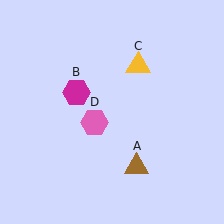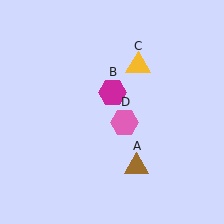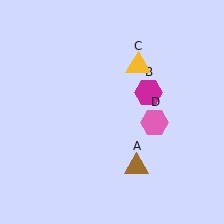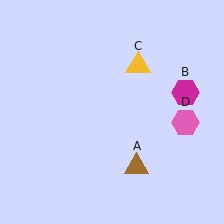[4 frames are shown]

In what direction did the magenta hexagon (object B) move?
The magenta hexagon (object B) moved right.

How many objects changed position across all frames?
2 objects changed position: magenta hexagon (object B), pink hexagon (object D).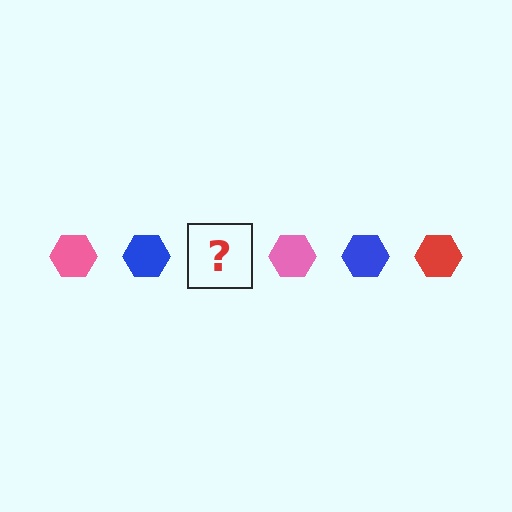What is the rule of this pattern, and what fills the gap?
The rule is that the pattern cycles through pink, blue, red hexagons. The gap should be filled with a red hexagon.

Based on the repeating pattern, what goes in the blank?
The blank should be a red hexagon.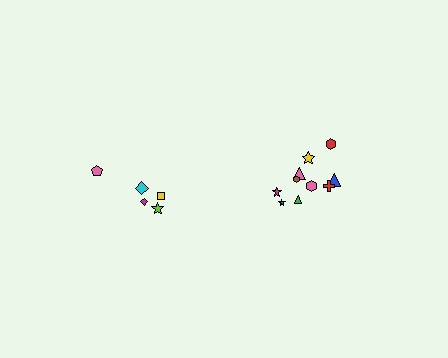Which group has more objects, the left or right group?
The right group.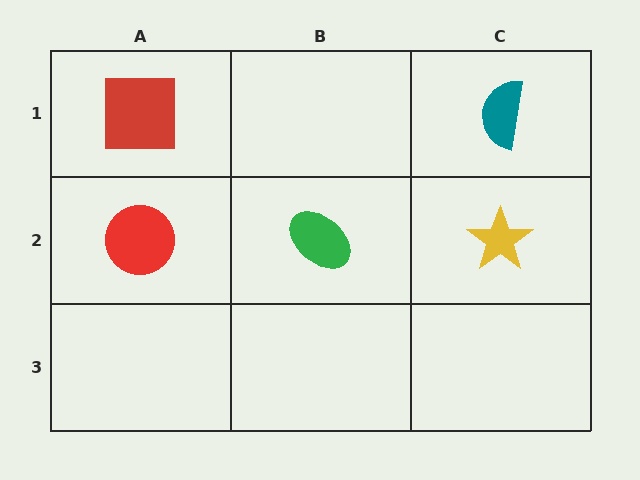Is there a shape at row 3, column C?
No, that cell is empty.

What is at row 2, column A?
A red circle.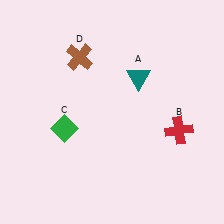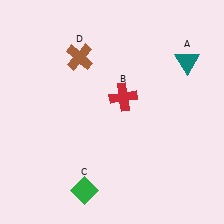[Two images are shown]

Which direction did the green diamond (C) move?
The green diamond (C) moved down.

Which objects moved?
The objects that moved are: the teal triangle (A), the red cross (B), the green diamond (C).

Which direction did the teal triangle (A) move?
The teal triangle (A) moved right.